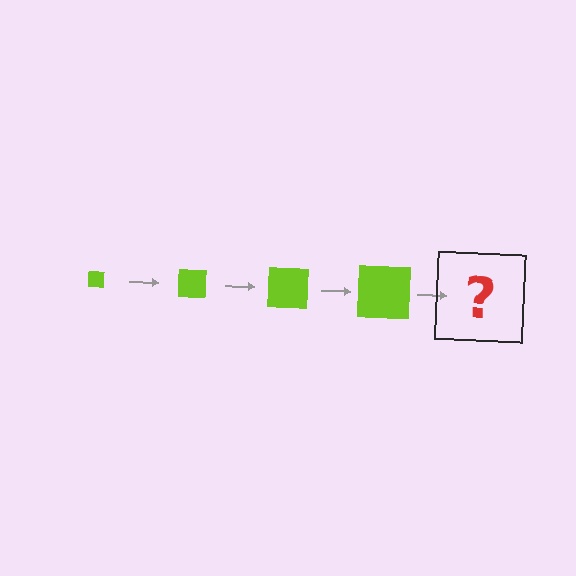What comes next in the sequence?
The next element should be a lime square, larger than the previous one.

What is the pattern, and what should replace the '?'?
The pattern is that the square gets progressively larger each step. The '?' should be a lime square, larger than the previous one.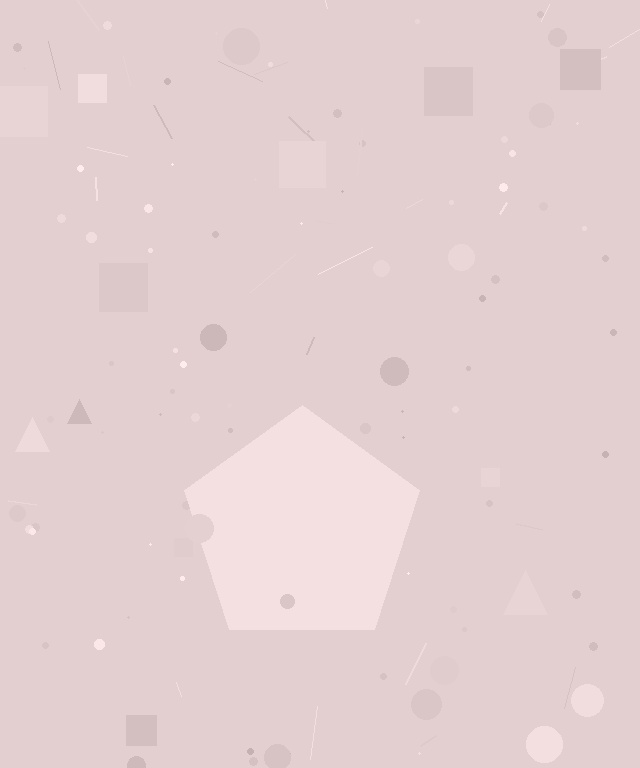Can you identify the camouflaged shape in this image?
The camouflaged shape is a pentagon.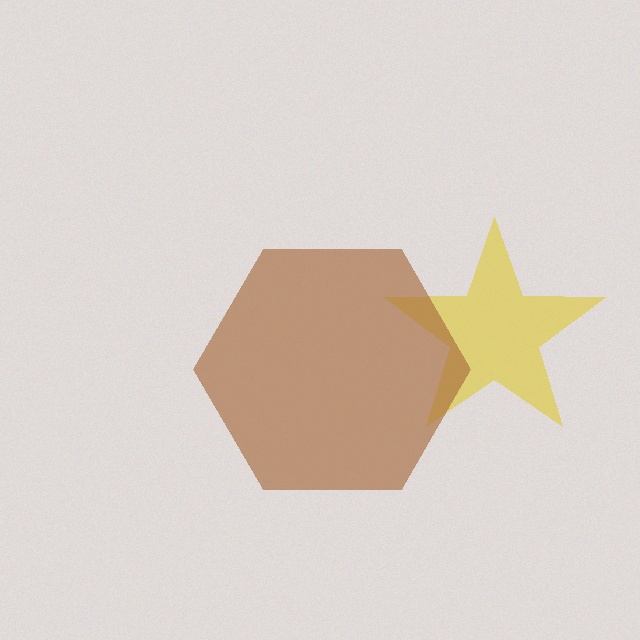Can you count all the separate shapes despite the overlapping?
Yes, there are 2 separate shapes.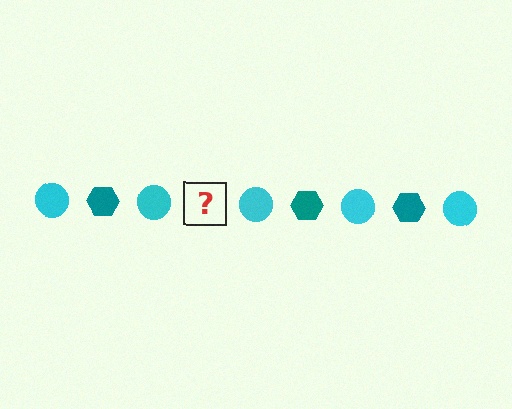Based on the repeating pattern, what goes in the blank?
The blank should be a teal hexagon.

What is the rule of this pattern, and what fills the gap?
The rule is that the pattern alternates between cyan circle and teal hexagon. The gap should be filled with a teal hexagon.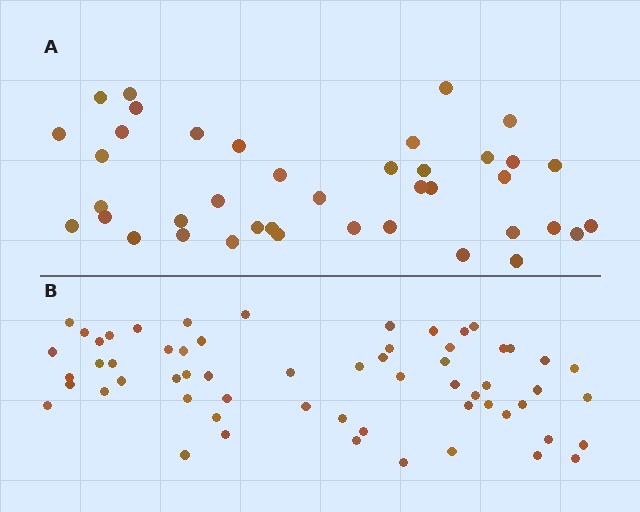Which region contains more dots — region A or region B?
Region B (the bottom region) has more dots.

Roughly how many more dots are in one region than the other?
Region B has approximately 20 more dots than region A.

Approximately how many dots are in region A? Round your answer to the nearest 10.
About 40 dots.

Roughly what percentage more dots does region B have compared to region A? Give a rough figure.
About 50% more.